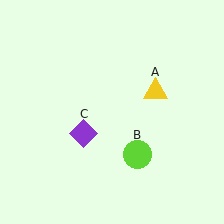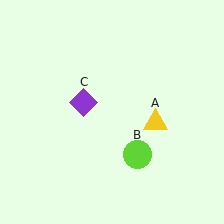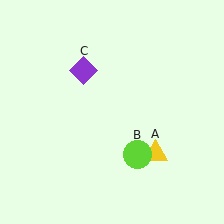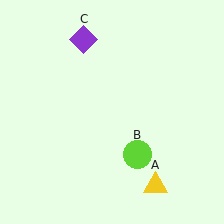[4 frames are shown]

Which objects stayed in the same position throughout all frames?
Lime circle (object B) remained stationary.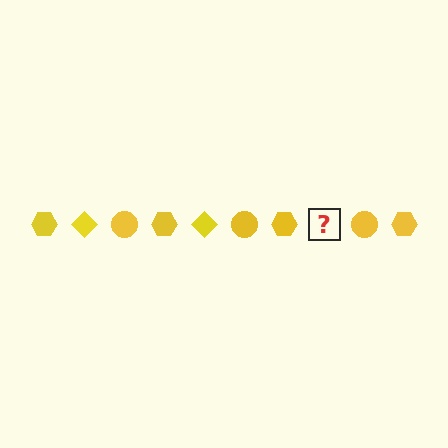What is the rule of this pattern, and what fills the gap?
The rule is that the pattern cycles through hexagon, diamond, circle shapes in yellow. The gap should be filled with a yellow diamond.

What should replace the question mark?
The question mark should be replaced with a yellow diamond.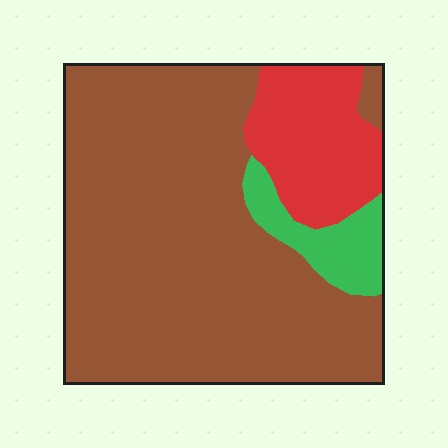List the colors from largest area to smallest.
From largest to smallest: brown, red, green.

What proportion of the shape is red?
Red covers roughly 15% of the shape.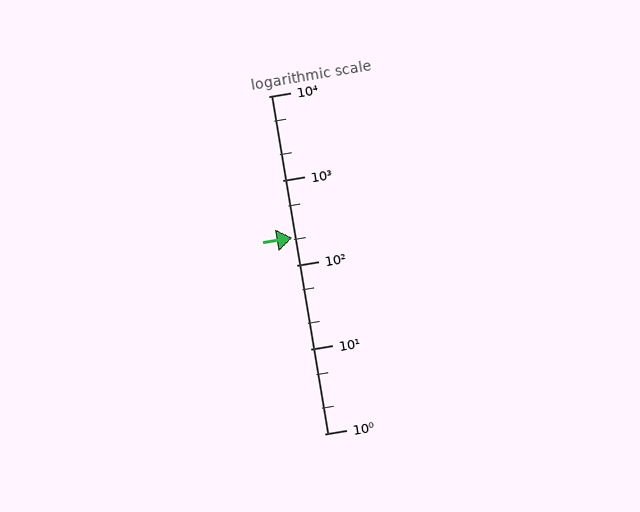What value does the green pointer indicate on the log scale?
The pointer indicates approximately 210.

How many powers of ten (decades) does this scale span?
The scale spans 4 decades, from 1 to 10000.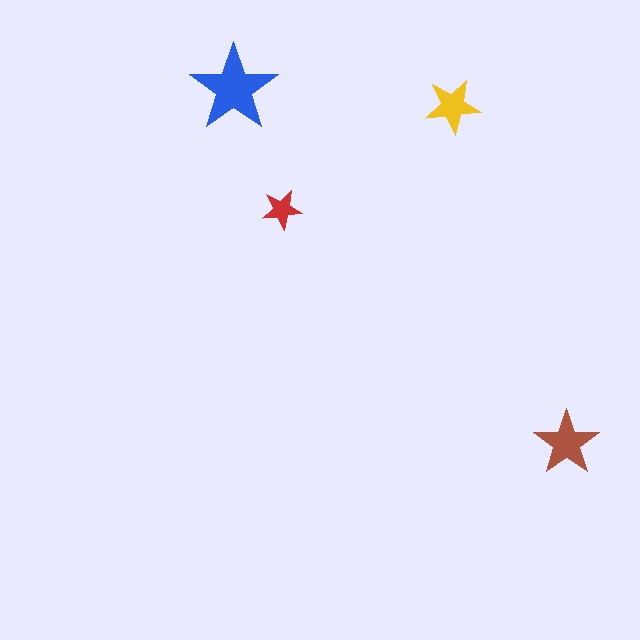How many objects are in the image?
There are 4 objects in the image.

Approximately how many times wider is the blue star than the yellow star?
About 1.5 times wider.